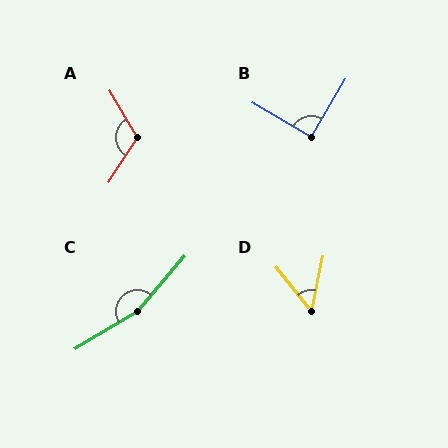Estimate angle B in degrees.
Approximately 90 degrees.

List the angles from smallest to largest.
D (51°), B (90°), A (116°), C (162°).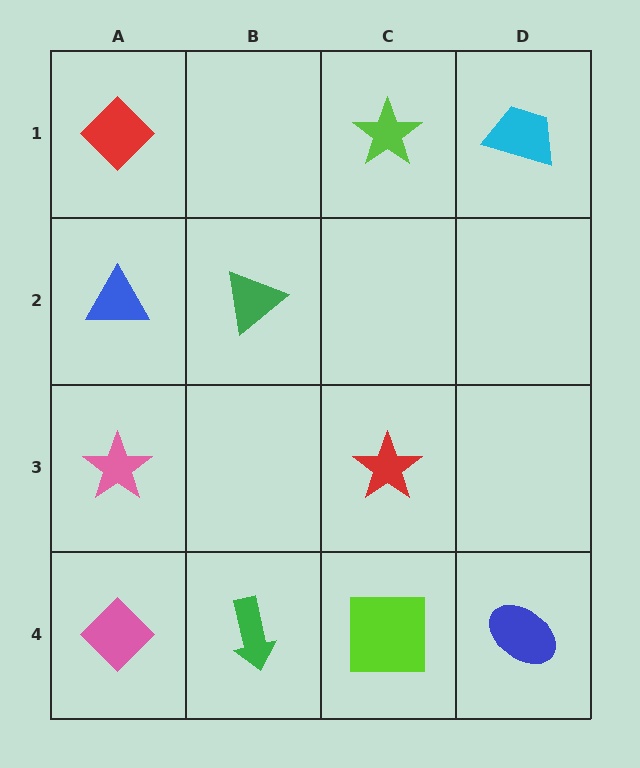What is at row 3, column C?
A red star.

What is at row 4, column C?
A lime square.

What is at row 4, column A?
A pink diamond.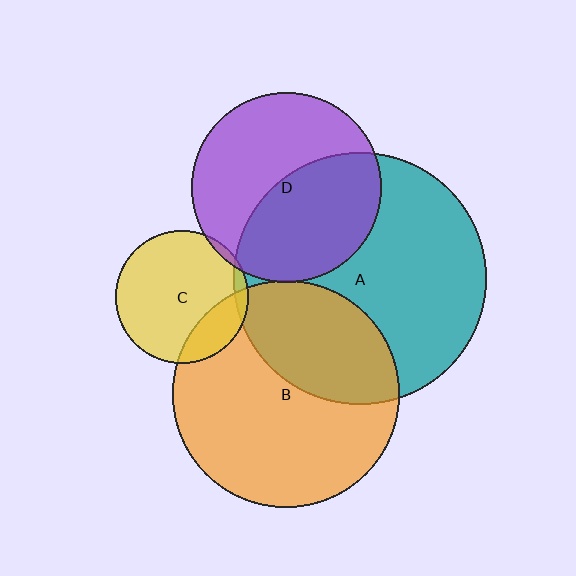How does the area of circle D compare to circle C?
Approximately 2.0 times.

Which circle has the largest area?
Circle A (teal).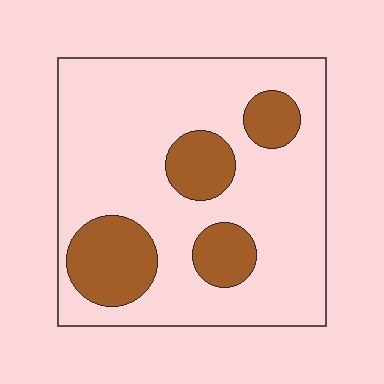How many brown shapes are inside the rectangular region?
4.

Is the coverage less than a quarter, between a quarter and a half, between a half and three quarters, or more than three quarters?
Less than a quarter.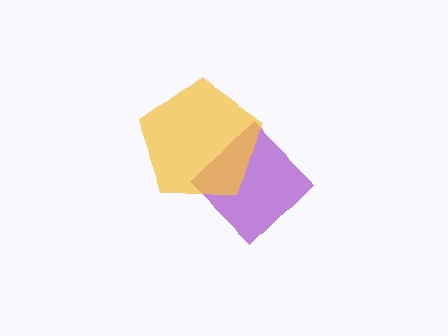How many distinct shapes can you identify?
There are 2 distinct shapes: a purple diamond, a yellow pentagon.